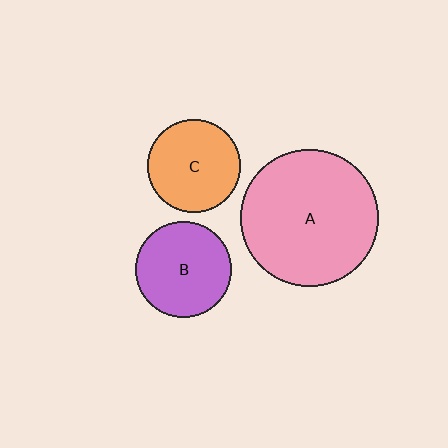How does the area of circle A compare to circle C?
Approximately 2.2 times.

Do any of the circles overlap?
No, none of the circles overlap.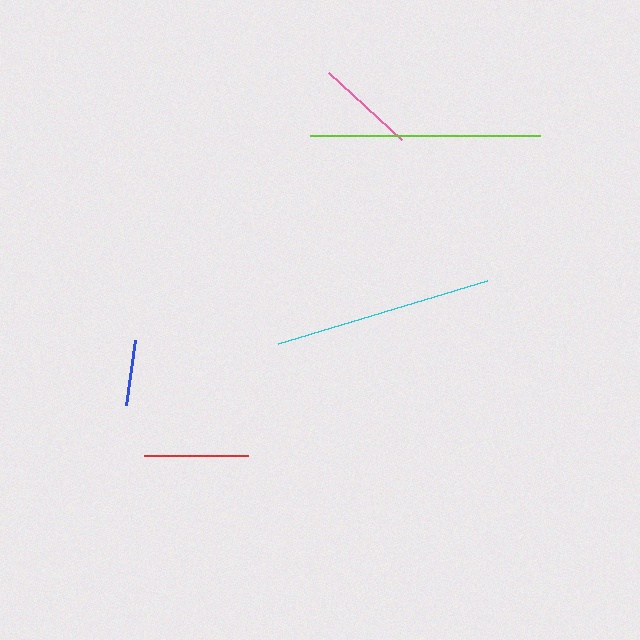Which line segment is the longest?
The lime line is the longest at approximately 230 pixels.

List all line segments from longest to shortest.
From longest to shortest: lime, cyan, red, pink, blue.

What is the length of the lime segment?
The lime segment is approximately 230 pixels long.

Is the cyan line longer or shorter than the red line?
The cyan line is longer than the red line.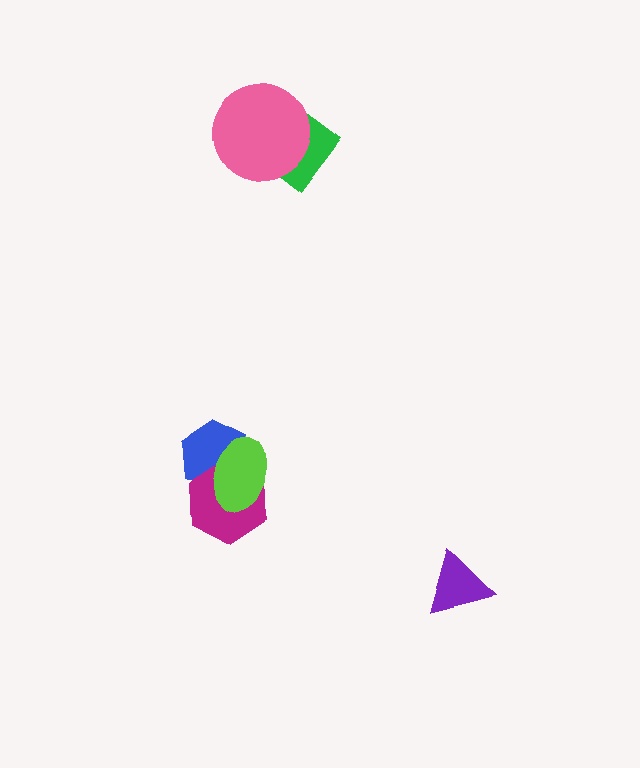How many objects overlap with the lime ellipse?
2 objects overlap with the lime ellipse.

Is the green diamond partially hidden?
Yes, it is partially covered by another shape.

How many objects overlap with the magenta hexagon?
2 objects overlap with the magenta hexagon.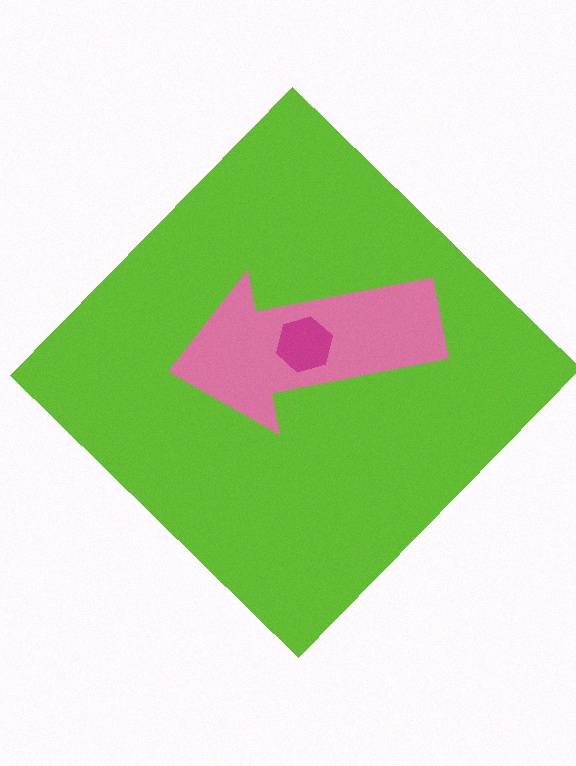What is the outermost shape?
The lime diamond.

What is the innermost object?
The magenta hexagon.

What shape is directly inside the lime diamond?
The pink arrow.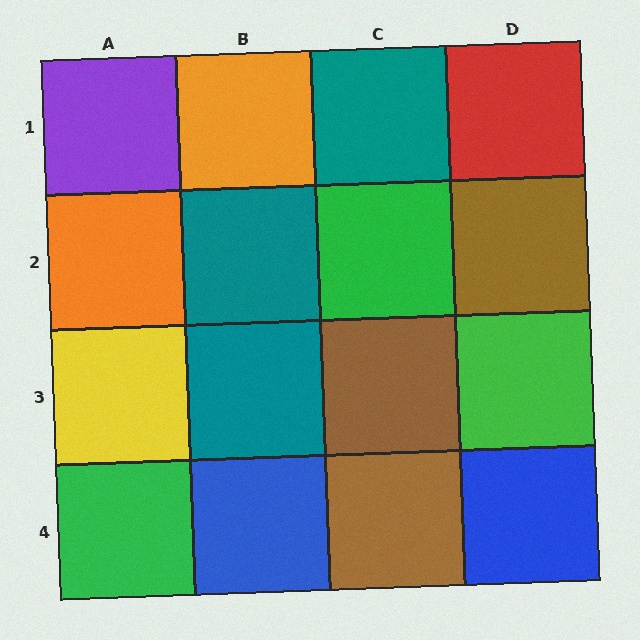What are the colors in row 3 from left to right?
Yellow, teal, brown, green.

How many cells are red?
1 cell is red.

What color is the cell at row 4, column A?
Green.